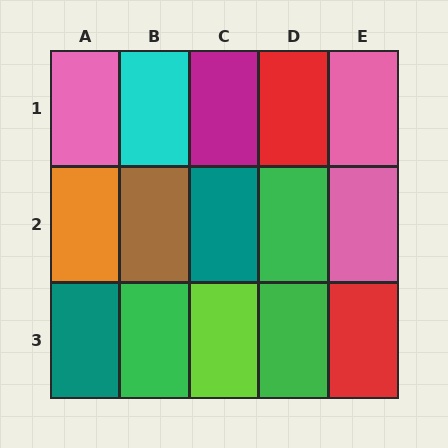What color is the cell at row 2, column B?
Brown.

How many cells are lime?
1 cell is lime.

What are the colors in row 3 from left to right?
Teal, green, lime, green, red.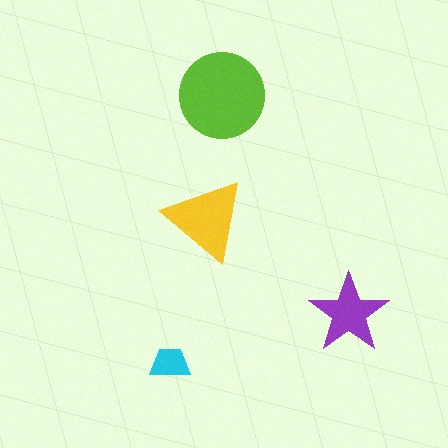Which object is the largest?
The lime circle.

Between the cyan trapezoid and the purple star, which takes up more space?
The purple star.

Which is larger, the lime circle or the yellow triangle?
The lime circle.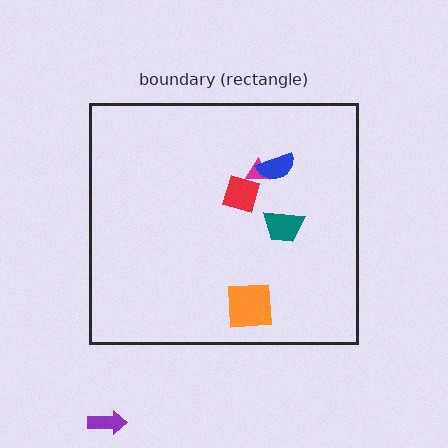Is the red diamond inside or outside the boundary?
Inside.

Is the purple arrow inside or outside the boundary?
Outside.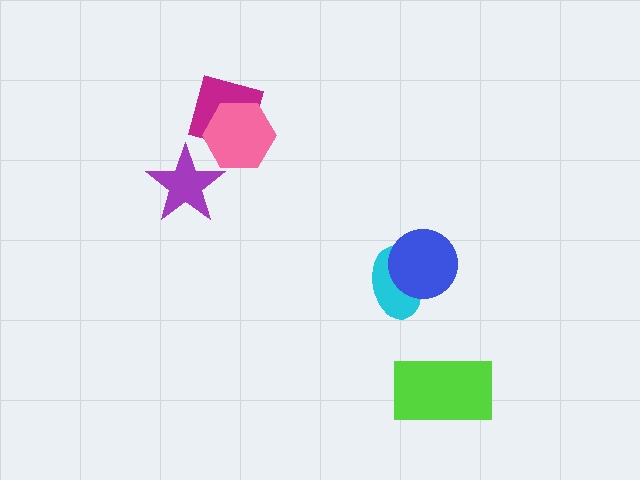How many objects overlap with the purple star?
0 objects overlap with the purple star.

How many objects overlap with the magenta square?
1 object overlaps with the magenta square.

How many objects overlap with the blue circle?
1 object overlaps with the blue circle.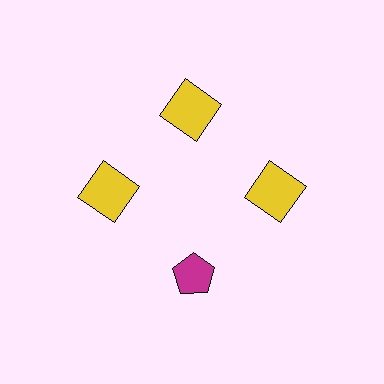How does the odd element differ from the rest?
It differs in both color (magenta instead of yellow) and shape (pentagon instead of square).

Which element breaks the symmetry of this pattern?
The magenta pentagon at roughly the 6 o'clock position breaks the symmetry. All other shapes are yellow squares.